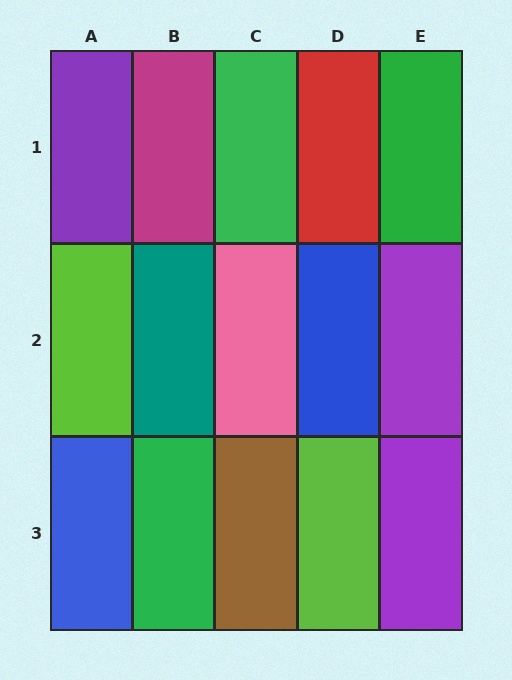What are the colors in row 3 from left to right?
Blue, green, brown, lime, purple.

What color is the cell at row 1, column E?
Green.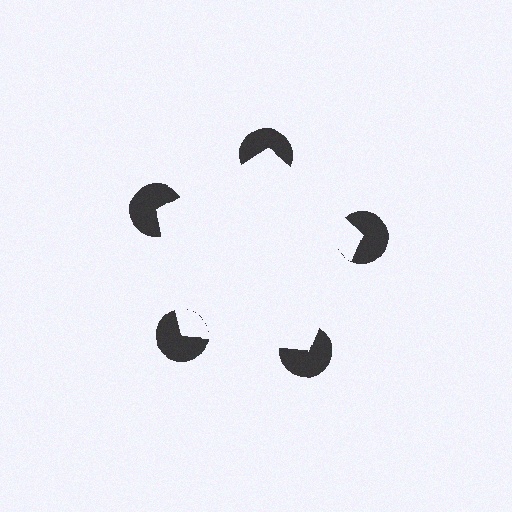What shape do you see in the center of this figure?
An illusory pentagon — its edges are inferred from the aligned wedge cuts in the pac-man discs, not physically drawn.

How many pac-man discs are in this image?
There are 5 — one at each vertex of the illusory pentagon.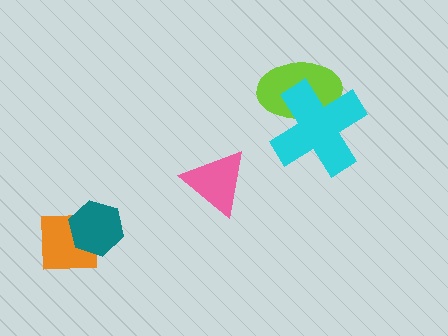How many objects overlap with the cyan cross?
1 object overlaps with the cyan cross.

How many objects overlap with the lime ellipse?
1 object overlaps with the lime ellipse.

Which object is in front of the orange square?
The teal hexagon is in front of the orange square.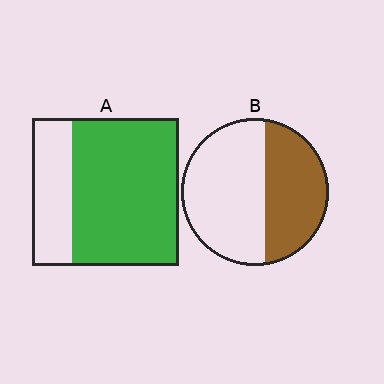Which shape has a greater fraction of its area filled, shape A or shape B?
Shape A.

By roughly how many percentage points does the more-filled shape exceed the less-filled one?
By roughly 30 percentage points (A over B).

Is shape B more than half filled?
No.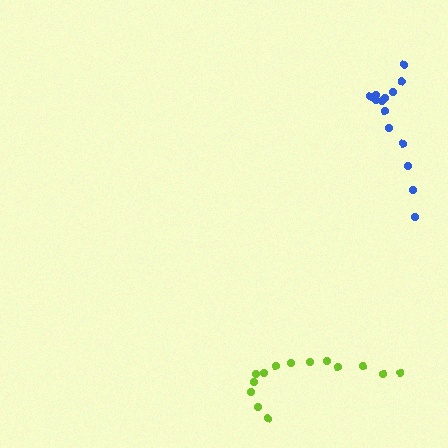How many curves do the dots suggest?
There are 2 distinct paths.